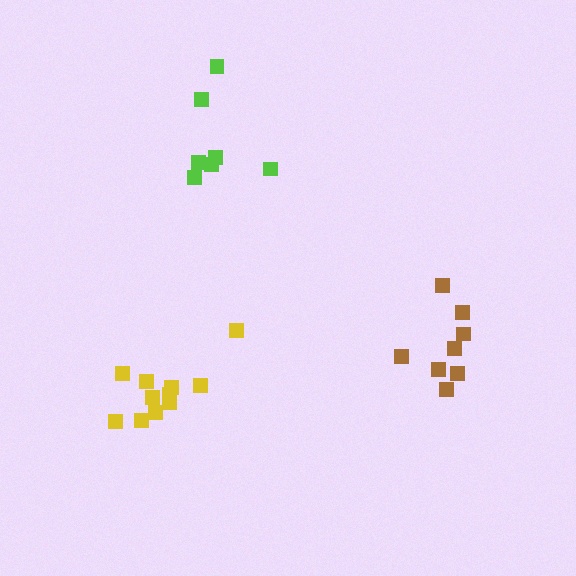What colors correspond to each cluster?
The clusters are colored: lime, yellow, brown.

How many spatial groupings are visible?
There are 3 spatial groupings.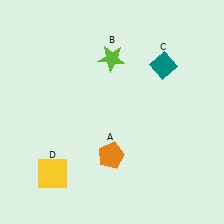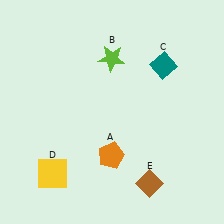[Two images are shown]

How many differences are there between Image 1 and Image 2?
There is 1 difference between the two images.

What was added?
A brown diamond (E) was added in Image 2.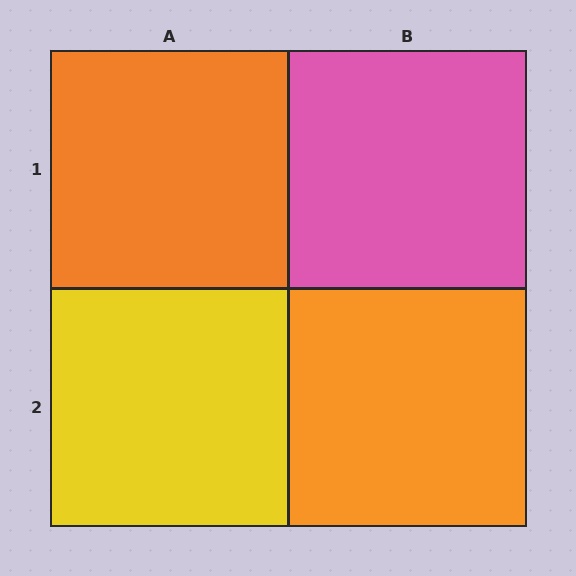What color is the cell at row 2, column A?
Yellow.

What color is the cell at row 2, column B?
Orange.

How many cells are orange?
2 cells are orange.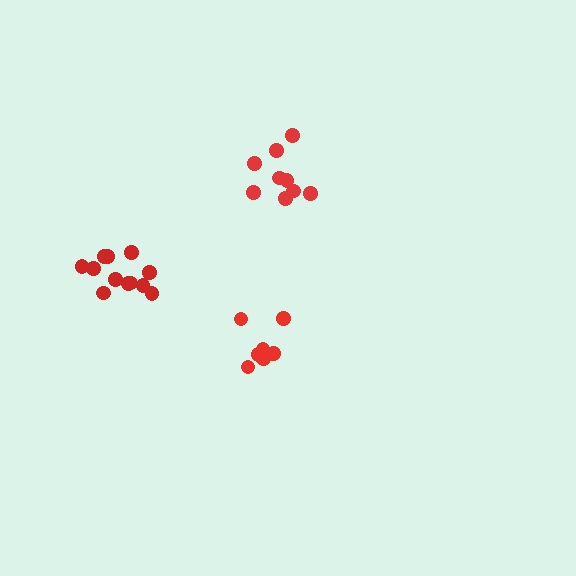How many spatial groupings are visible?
There are 3 spatial groupings.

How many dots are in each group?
Group 1: 7 dots, Group 2: 9 dots, Group 3: 13 dots (29 total).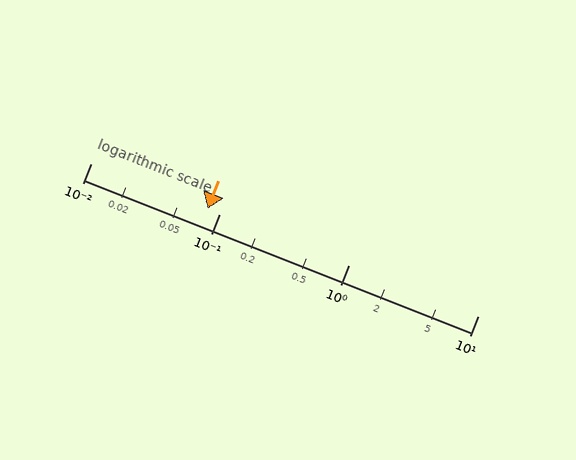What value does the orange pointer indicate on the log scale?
The pointer indicates approximately 0.081.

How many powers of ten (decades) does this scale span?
The scale spans 3 decades, from 0.01 to 10.